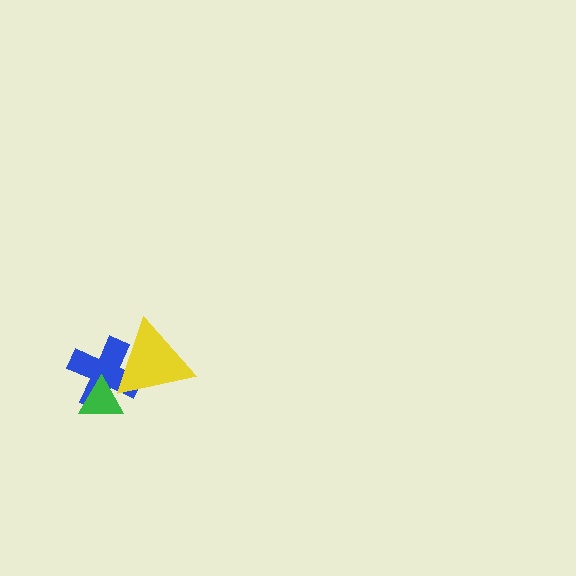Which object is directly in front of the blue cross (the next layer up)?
The green triangle is directly in front of the blue cross.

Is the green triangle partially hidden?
Yes, it is partially covered by another shape.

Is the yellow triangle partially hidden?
No, no other shape covers it.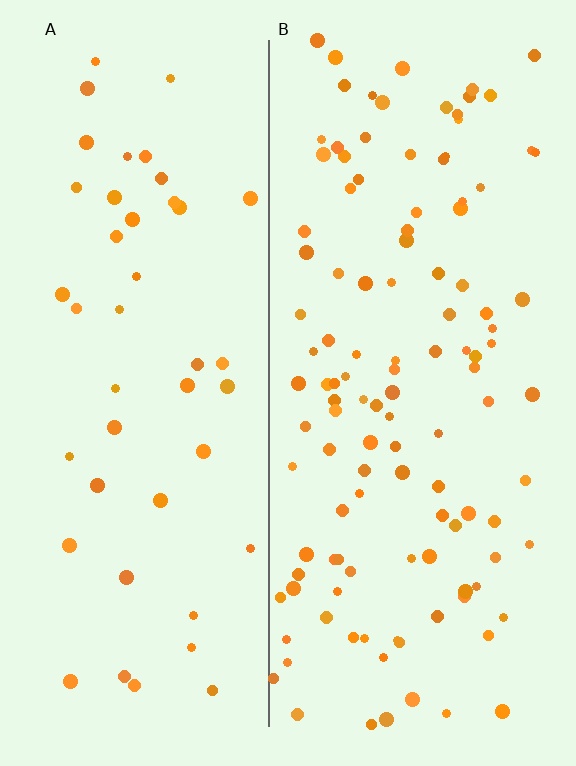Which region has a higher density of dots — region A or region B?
B (the right).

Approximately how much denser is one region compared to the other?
Approximately 2.6× — region B over region A.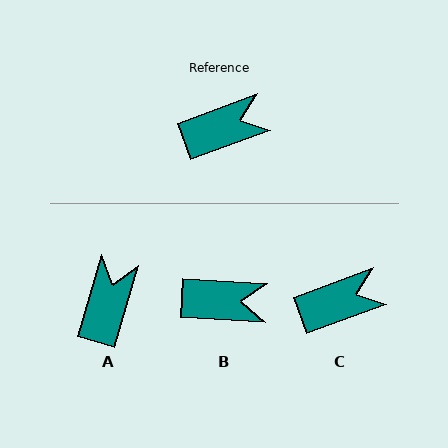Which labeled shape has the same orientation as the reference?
C.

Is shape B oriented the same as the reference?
No, it is off by about 23 degrees.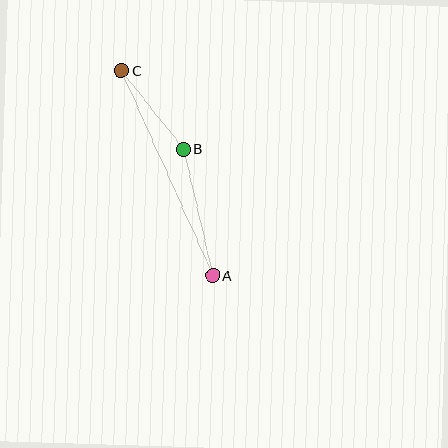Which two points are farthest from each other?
Points A and C are farthest from each other.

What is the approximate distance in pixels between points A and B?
The distance between A and B is approximately 130 pixels.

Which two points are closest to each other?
Points B and C are closest to each other.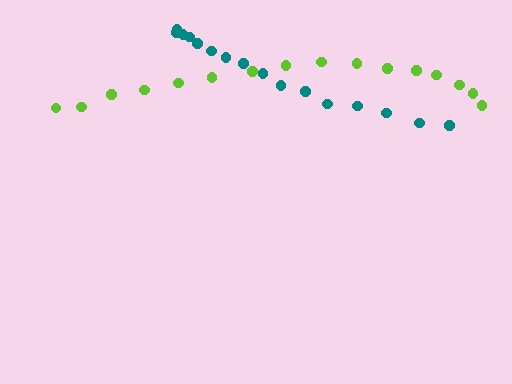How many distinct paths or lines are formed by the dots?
There are 2 distinct paths.